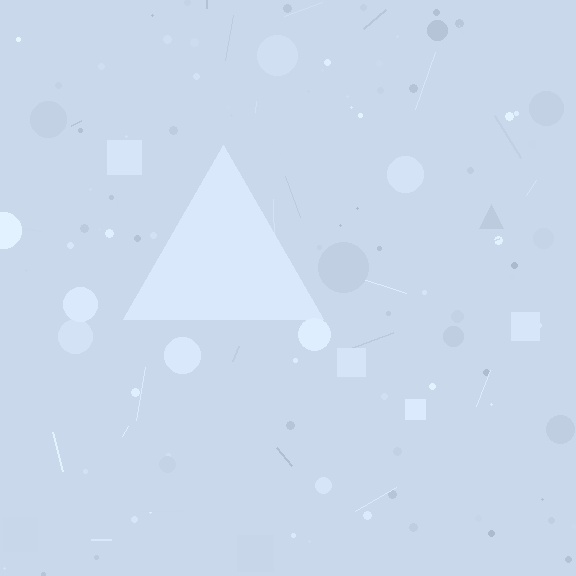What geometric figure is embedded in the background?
A triangle is embedded in the background.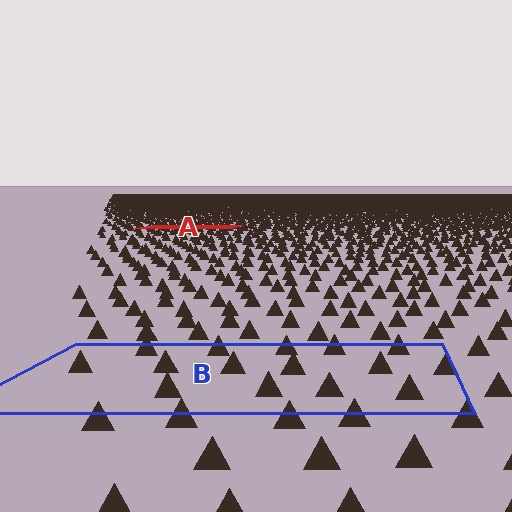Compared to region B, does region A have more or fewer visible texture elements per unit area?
Region A has more texture elements per unit area — they are packed more densely because it is farther away.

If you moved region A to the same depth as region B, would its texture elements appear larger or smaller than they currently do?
They would appear larger. At a closer depth, the same texture elements are projected at a bigger on-screen size.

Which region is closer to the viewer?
Region B is closer. The texture elements there are larger and more spread out.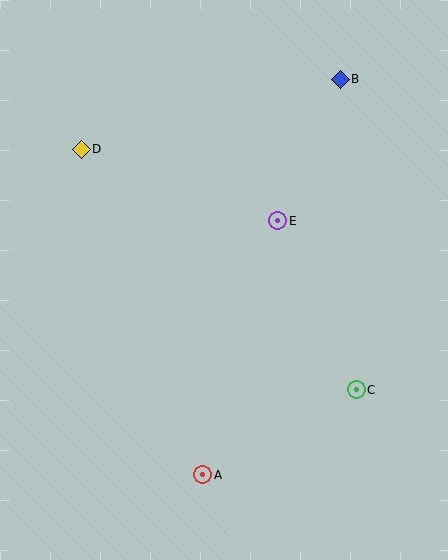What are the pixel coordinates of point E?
Point E is at (278, 221).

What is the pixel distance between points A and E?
The distance between A and E is 265 pixels.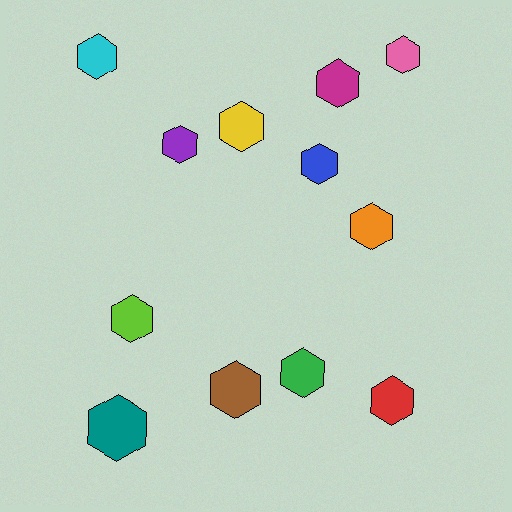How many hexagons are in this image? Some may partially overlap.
There are 12 hexagons.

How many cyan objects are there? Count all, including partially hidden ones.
There is 1 cyan object.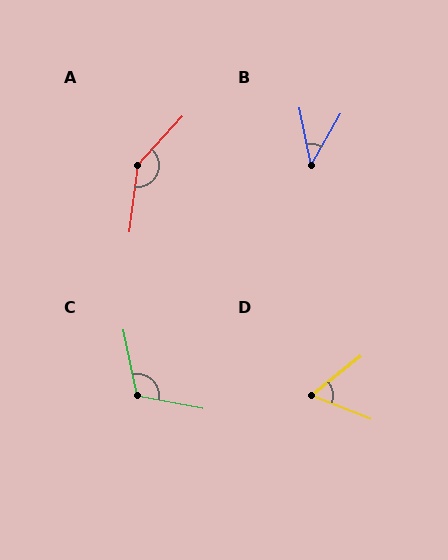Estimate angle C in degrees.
Approximately 113 degrees.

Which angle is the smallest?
B, at approximately 41 degrees.